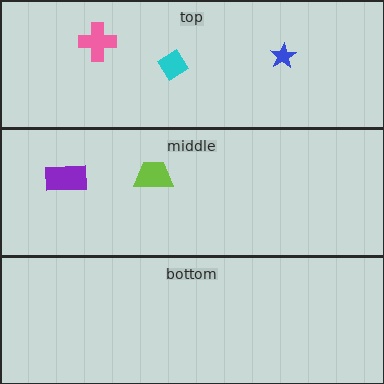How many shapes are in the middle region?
2.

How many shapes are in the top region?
3.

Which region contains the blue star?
The top region.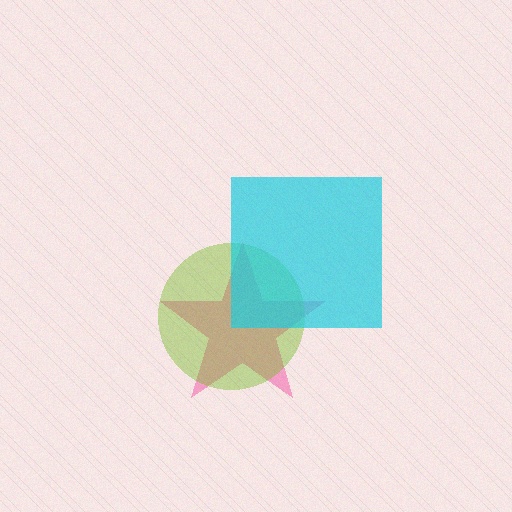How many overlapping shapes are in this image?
There are 3 overlapping shapes in the image.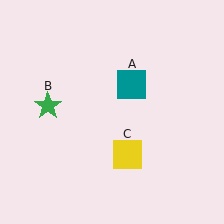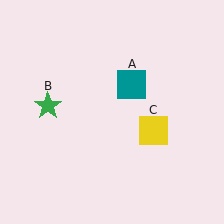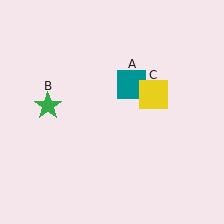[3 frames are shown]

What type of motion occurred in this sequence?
The yellow square (object C) rotated counterclockwise around the center of the scene.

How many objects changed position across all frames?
1 object changed position: yellow square (object C).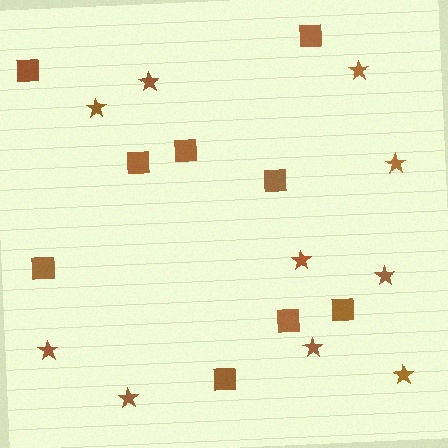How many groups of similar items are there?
There are 2 groups: one group of squares (9) and one group of stars (10).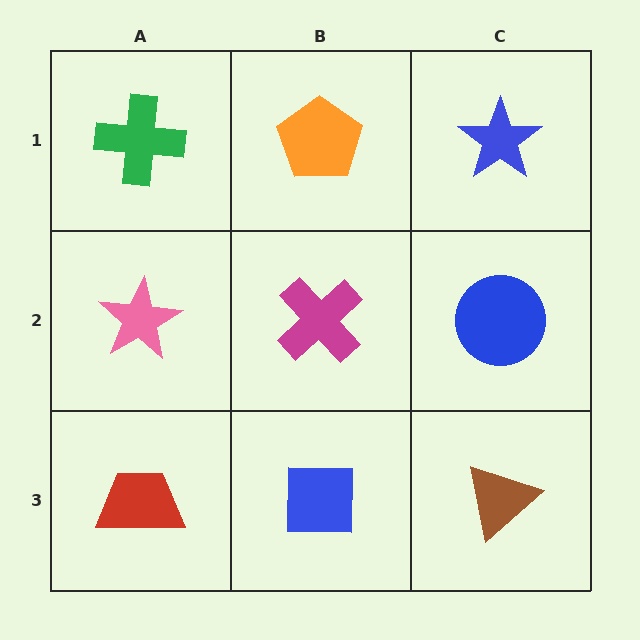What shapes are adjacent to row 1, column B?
A magenta cross (row 2, column B), a green cross (row 1, column A), a blue star (row 1, column C).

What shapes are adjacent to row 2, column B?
An orange pentagon (row 1, column B), a blue square (row 3, column B), a pink star (row 2, column A), a blue circle (row 2, column C).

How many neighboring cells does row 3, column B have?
3.